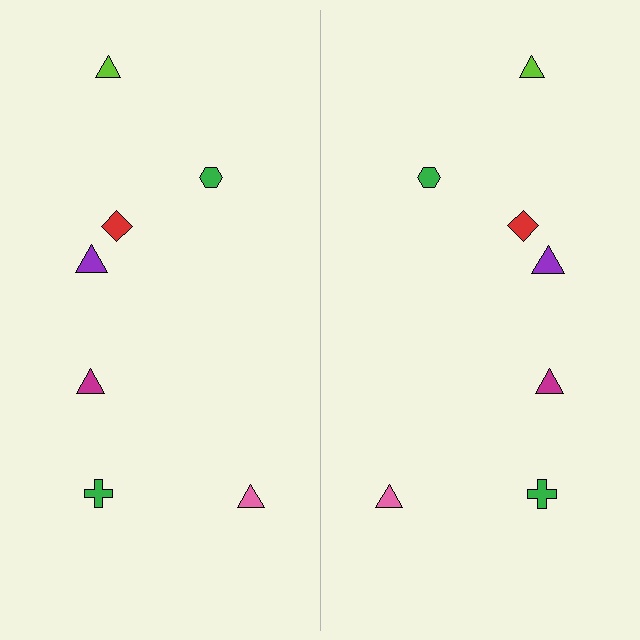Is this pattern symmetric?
Yes, this pattern has bilateral (reflection) symmetry.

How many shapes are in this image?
There are 14 shapes in this image.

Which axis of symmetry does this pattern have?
The pattern has a vertical axis of symmetry running through the center of the image.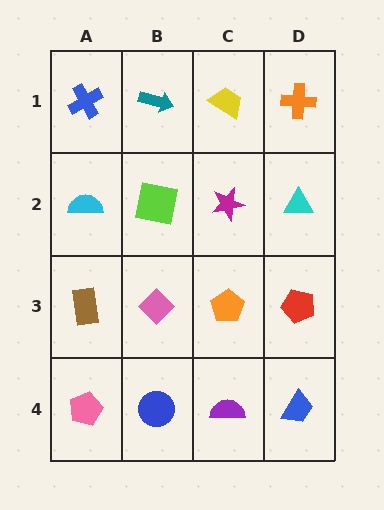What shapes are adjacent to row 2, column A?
A blue cross (row 1, column A), a brown rectangle (row 3, column A), a lime square (row 2, column B).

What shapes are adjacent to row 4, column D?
A red pentagon (row 3, column D), a purple semicircle (row 4, column C).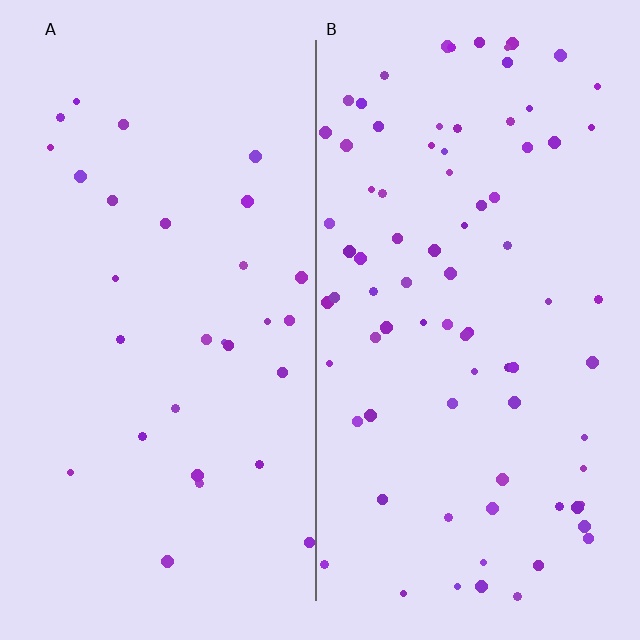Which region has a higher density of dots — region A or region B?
B (the right).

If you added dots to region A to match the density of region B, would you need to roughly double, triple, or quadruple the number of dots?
Approximately triple.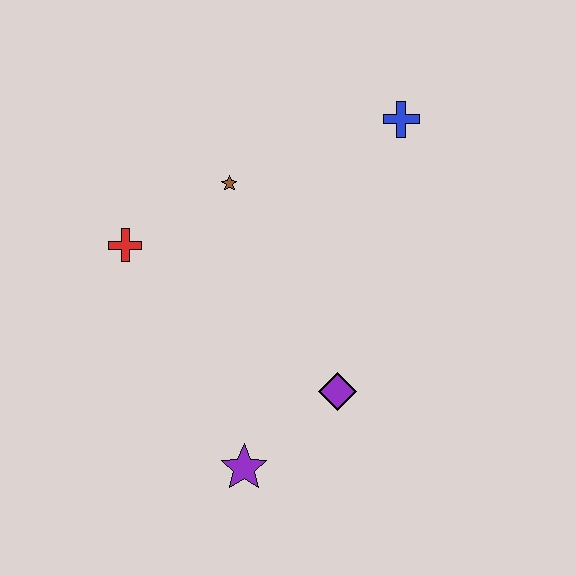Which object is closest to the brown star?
The red cross is closest to the brown star.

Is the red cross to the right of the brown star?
No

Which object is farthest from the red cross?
The blue cross is farthest from the red cross.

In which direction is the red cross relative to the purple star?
The red cross is above the purple star.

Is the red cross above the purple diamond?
Yes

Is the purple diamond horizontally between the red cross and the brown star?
No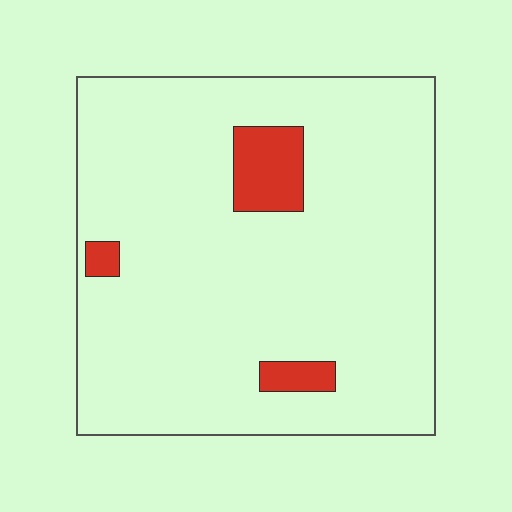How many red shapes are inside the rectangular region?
3.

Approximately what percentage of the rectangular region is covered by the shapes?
Approximately 10%.